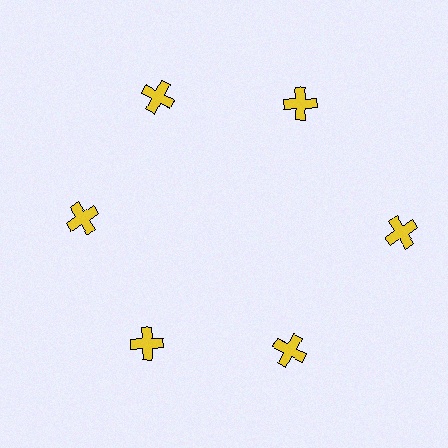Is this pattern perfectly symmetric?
No. The 6 yellow crosses are arranged in a ring, but one element near the 3 o'clock position is pushed outward from the center, breaking the 6-fold rotational symmetry.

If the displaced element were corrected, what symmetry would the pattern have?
It would have 6-fold rotational symmetry — the pattern would map onto itself every 60 degrees.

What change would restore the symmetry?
The symmetry would be restored by moving it inward, back onto the ring so that all 6 crosses sit at equal angles and equal distance from the center.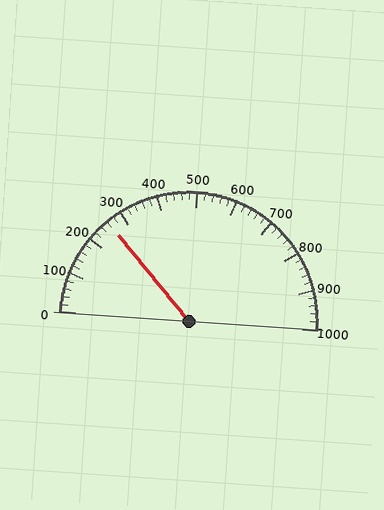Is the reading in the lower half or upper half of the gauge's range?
The reading is in the lower half of the range (0 to 1000).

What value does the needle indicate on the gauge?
The needle indicates approximately 260.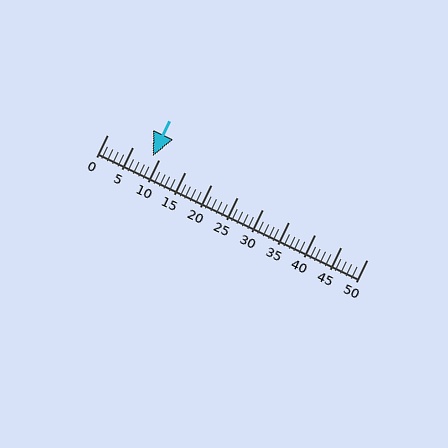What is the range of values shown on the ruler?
The ruler shows values from 0 to 50.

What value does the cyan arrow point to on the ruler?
The cyan arrow points to approximately 9.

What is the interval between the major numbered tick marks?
The major tick marks are spaced 5 units apart.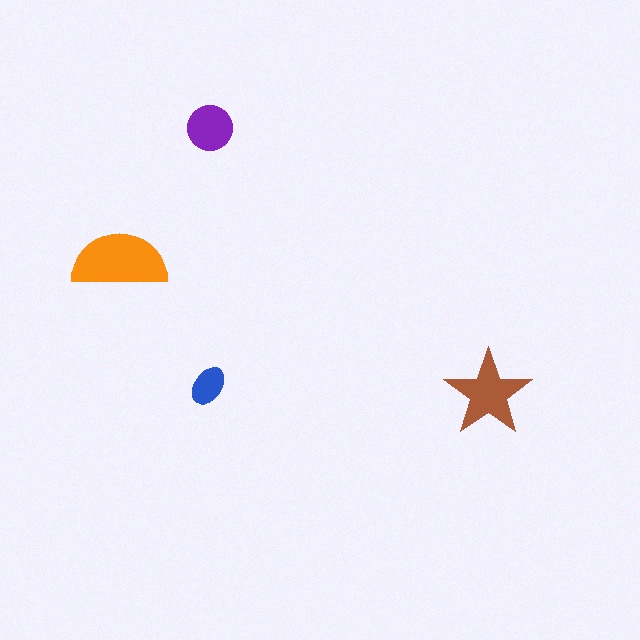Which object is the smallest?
The blue ellipse.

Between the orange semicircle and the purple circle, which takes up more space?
The orange semicircle.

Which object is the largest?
The orange semicircle.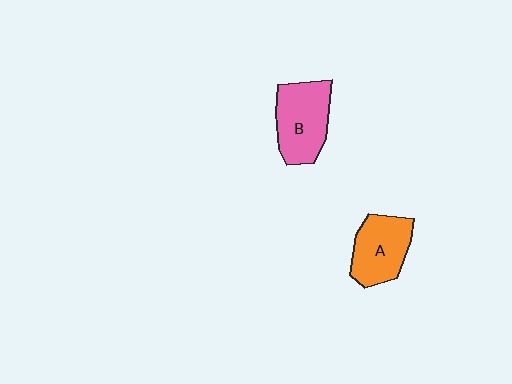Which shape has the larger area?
Shape B (pink).